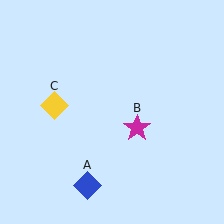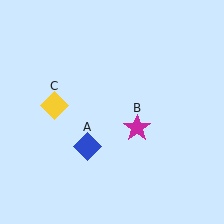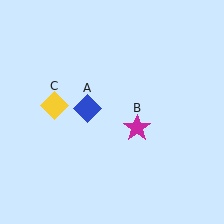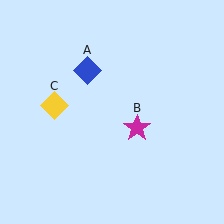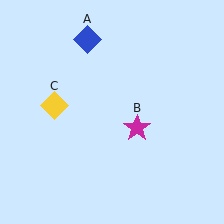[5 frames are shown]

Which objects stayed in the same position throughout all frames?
Magenta star (object B) and yellow diamond (object C) remained stationary.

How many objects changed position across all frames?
1 object changed position: blue diamond (object A).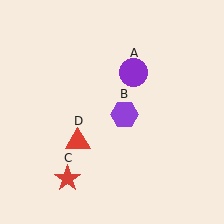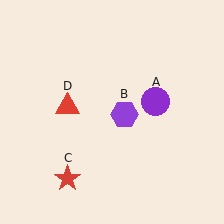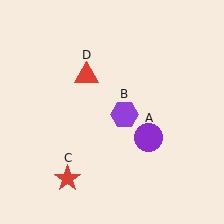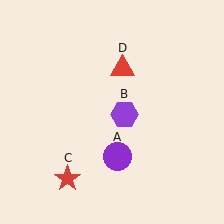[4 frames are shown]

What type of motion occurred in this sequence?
The purple circle (object A), red triangle (object D) rotated clockwise around the center of the scene.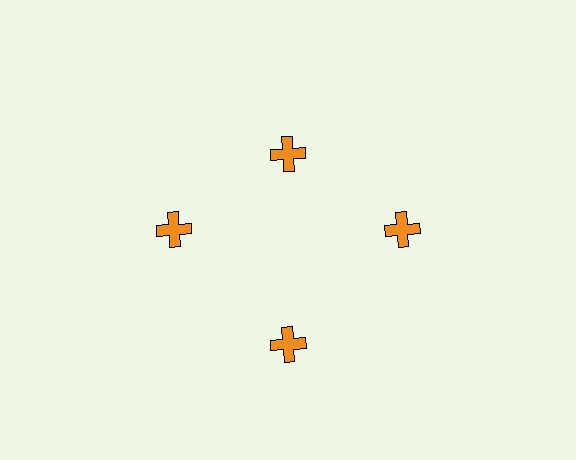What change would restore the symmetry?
The symmetry would be restored by moving it outward, back onto the ring so that all 4 crosses sit at equal angles and equal distance from the center.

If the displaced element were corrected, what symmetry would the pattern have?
It would have 4-fold rotational symmetry — the pattern would map onto itself every 90 degrees.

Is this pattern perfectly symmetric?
No. The 4 orange crosses are arranged in a ring, but one element near the 12 o'clock position is pulled inward toward the center, breaking the 4-fold rotational symmetry.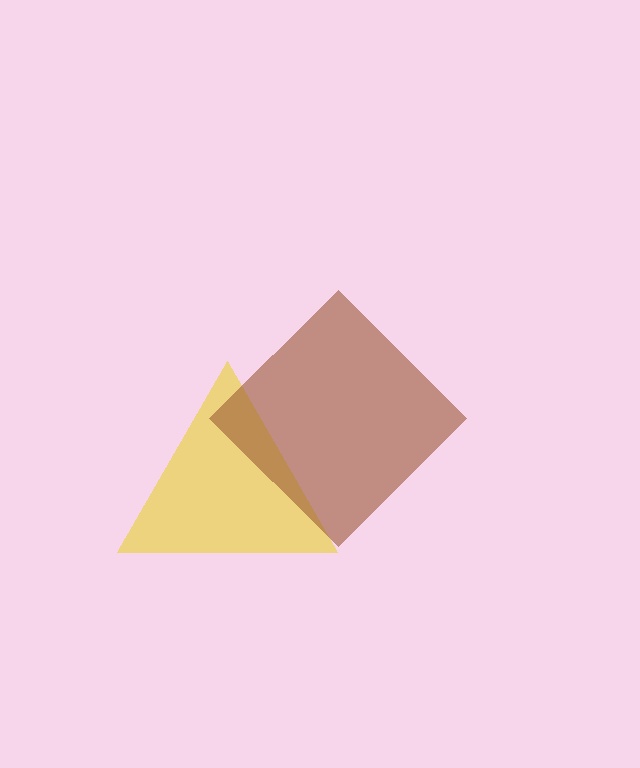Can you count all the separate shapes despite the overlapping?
Yes, there are 2 separate shapes.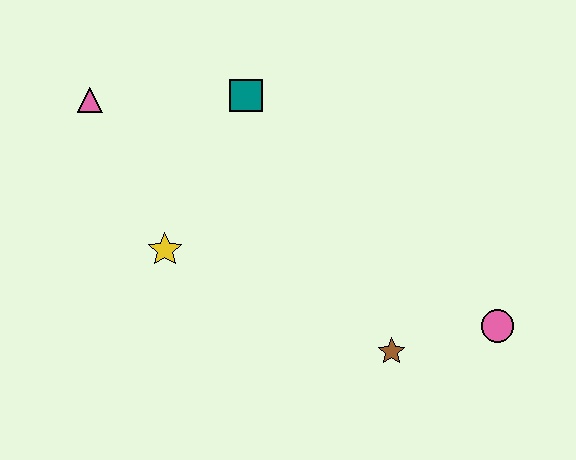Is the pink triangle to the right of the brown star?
No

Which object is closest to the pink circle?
The brown star is closest to the pink circle.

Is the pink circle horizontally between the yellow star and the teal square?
No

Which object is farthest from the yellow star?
The pink circle is farthest from the yellow star.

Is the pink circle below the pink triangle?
Yes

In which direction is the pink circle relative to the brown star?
The pink circle is to the right of the brown star.